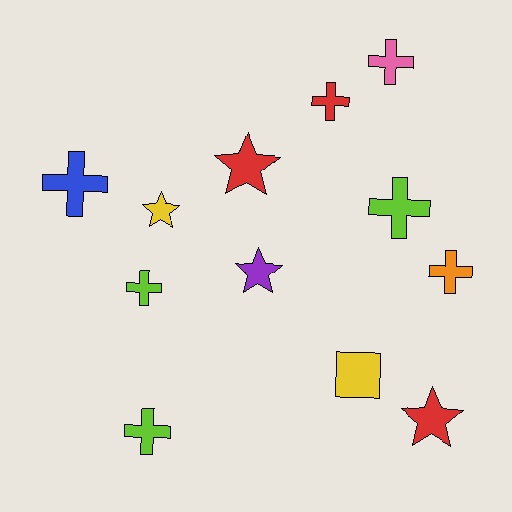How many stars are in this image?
There are 4 stars.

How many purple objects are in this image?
There is 1 purple object.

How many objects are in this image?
There are 12 objects.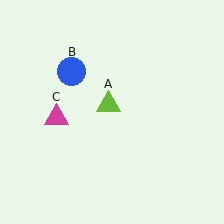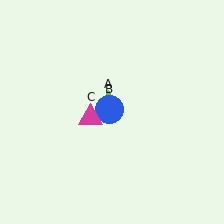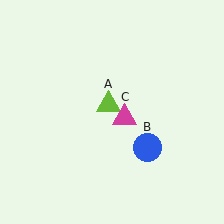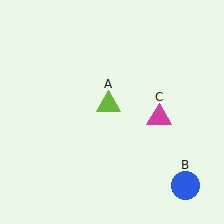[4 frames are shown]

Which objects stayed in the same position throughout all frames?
Lime triangle (object A) remained stationary.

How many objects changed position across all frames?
2 objects changed position: blue circle (object B), magenta triangle (object C).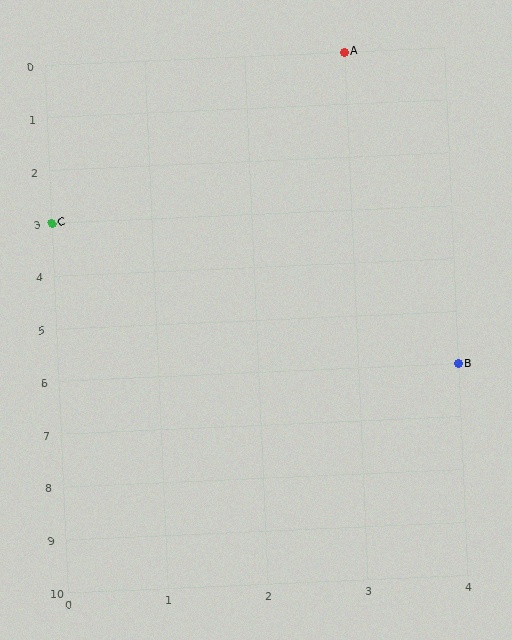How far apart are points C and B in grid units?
Points C and B are 4 columns and 3 rows apart (about 5.0 grid units diagonally).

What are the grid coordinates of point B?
Point B is at grid coordinates (4, 6).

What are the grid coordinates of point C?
Point C is at grid coordinates (0, 3).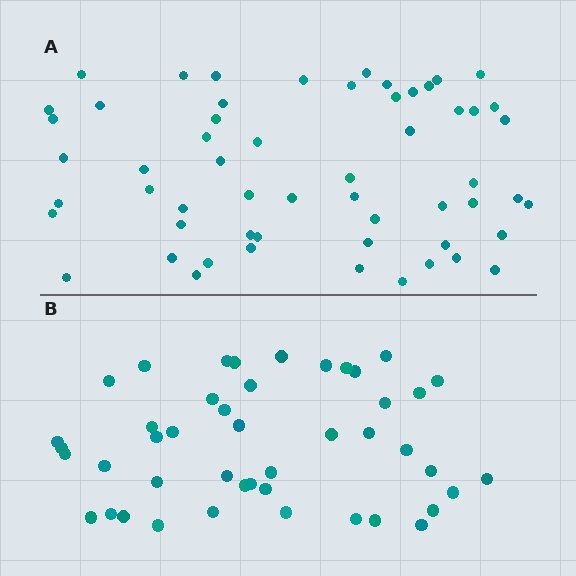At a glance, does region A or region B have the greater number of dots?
Region A (the top region) has more dots.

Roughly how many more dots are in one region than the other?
Region A has roughly 12 or so more dots than region B.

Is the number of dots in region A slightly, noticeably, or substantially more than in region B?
Region A has noticeably more, but not dramatically so. The ratio is roughly 1.3 to 1.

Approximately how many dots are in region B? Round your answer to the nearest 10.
About 40 dots. (The exact count is 45, which rounds to 40.)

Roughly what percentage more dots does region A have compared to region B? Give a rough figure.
About 25% more.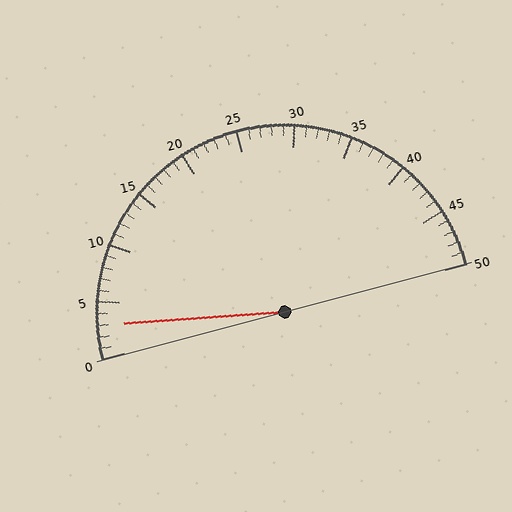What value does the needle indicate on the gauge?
The needle indicates approximately 3.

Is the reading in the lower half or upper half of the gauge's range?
The reading is in the lower half of the range (0 to 50).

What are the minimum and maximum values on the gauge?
The gauge ranges from 0 to 50.